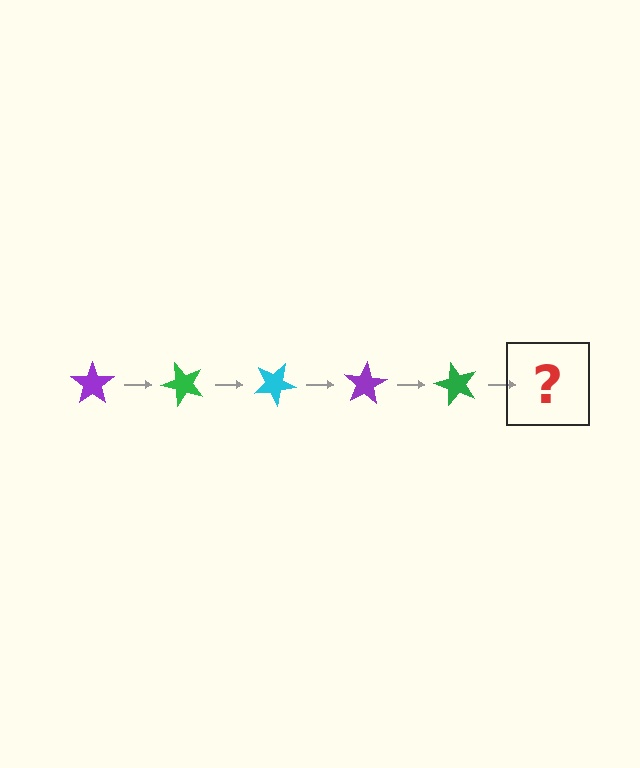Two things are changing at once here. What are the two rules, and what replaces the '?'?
The two rules are that it rotates 50 degrees each step and the color cycles through purple, green, and cyan. The '?' should be a cyan star, rotated 250 degrees from the start.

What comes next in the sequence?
The next element should be a cyan star, rotated 250 degrees from the start.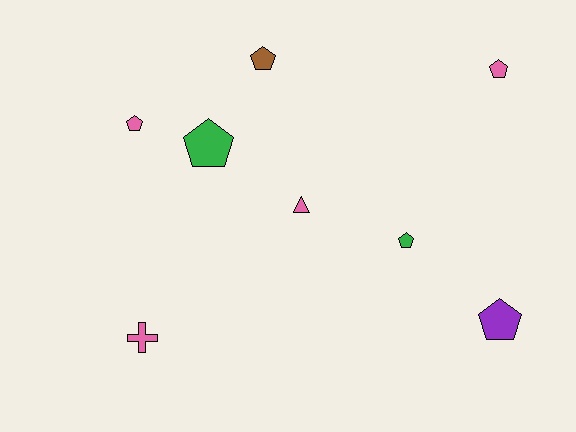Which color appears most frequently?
Pink, with 4 objects.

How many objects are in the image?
There are 8 objects.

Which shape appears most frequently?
Pentagon, with 6 objects.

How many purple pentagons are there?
There is 1 purple pentagon.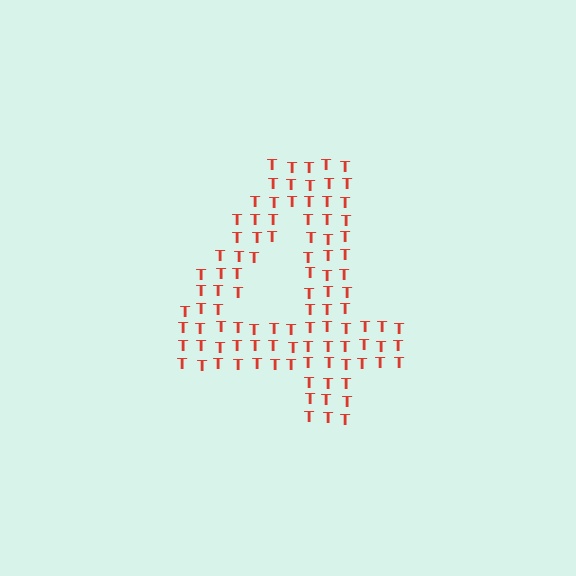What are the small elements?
The small elements are letter T's.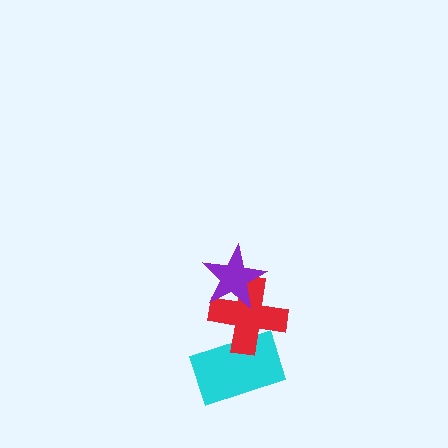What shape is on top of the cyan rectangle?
The red cross is on top of the cyan rectangle.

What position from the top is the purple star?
The purple star is 1st from the top.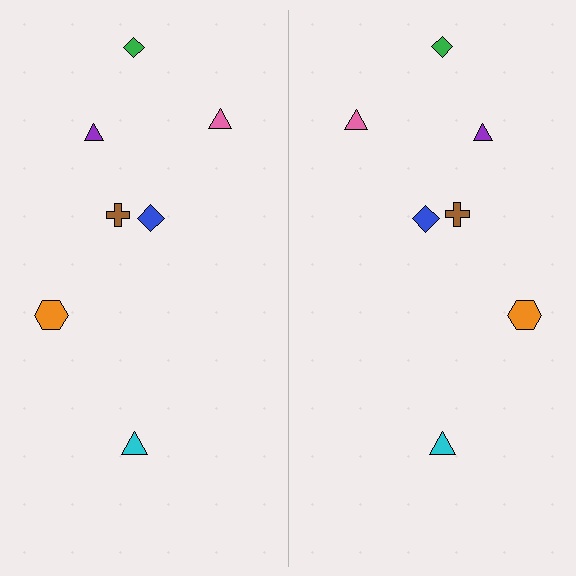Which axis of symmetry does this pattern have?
The pattern has a vertical axis of symmetry running through the center of the image.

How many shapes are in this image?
There are 14 shapes in this image.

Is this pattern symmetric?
Yes, this pattern has bilateral (reflection) symmetry.